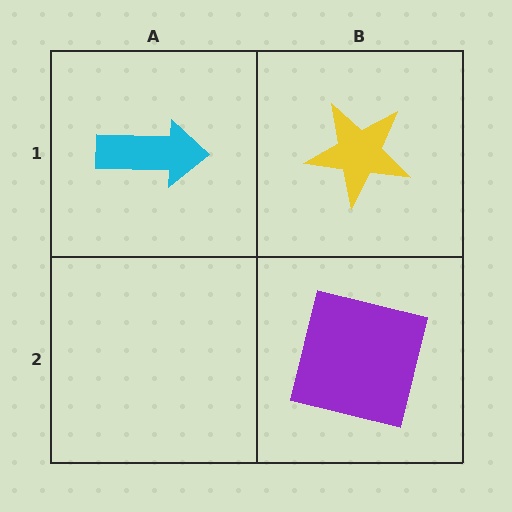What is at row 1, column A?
A cyan arrow.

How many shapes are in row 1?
2 shapes.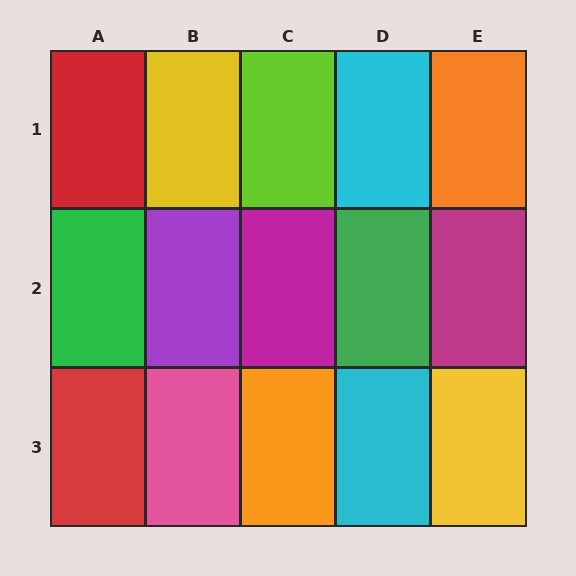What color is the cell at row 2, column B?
Purple.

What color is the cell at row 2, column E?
Magenta.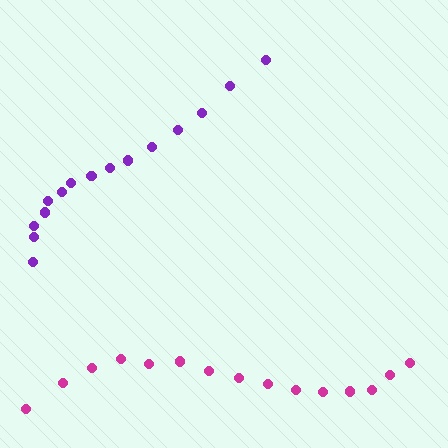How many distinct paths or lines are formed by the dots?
There are 2 distinct paths.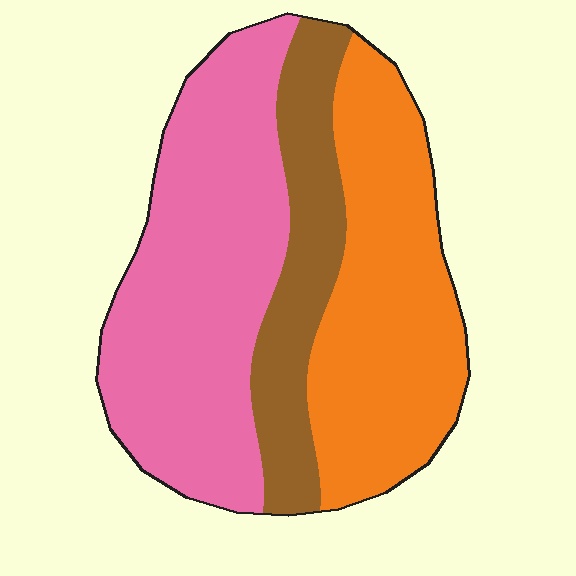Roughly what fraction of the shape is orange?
Orange takes up between a quarter and a half of the shape.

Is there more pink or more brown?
Pink.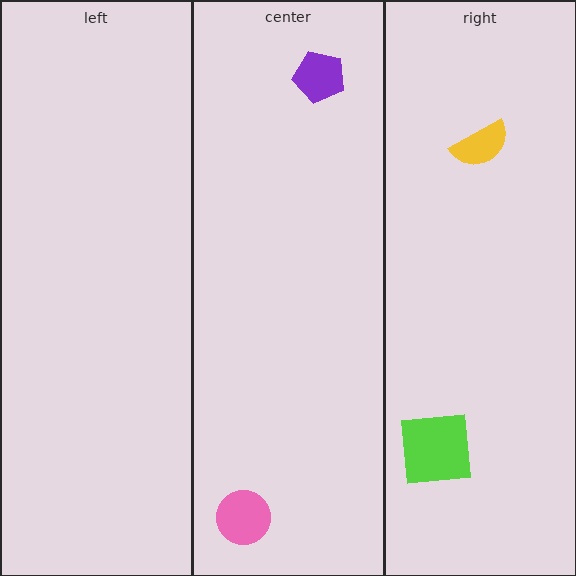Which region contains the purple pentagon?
The center region.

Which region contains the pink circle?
The center region.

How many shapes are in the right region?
2.